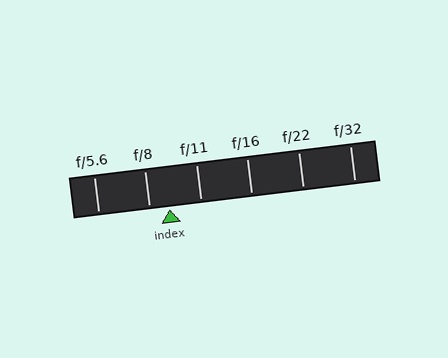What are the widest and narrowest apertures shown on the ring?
The widest aperture shown is f/5.6 and the narrowest is f/32.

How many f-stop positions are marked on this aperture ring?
There are 6 f-stop positions marked.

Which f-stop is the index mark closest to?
The index mark is closest to f/8.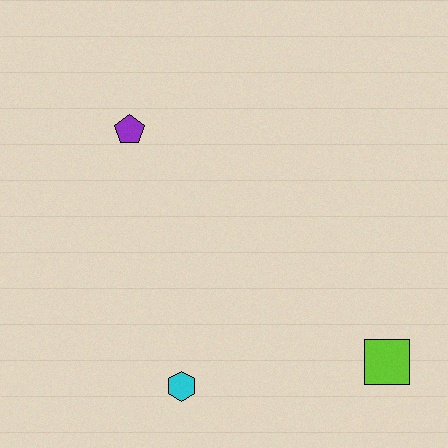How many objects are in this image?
There are 3 objects.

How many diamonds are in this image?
There are no diamonds.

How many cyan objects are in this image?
There is 1 cyan object.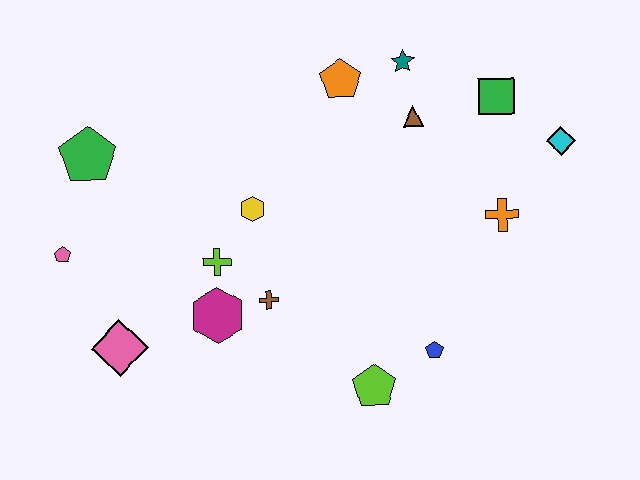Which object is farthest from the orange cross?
The pink pentagon is farthest from the orange cross.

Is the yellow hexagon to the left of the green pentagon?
No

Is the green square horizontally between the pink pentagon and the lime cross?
No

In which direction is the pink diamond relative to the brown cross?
The pink diamond is to the left of the brown cross.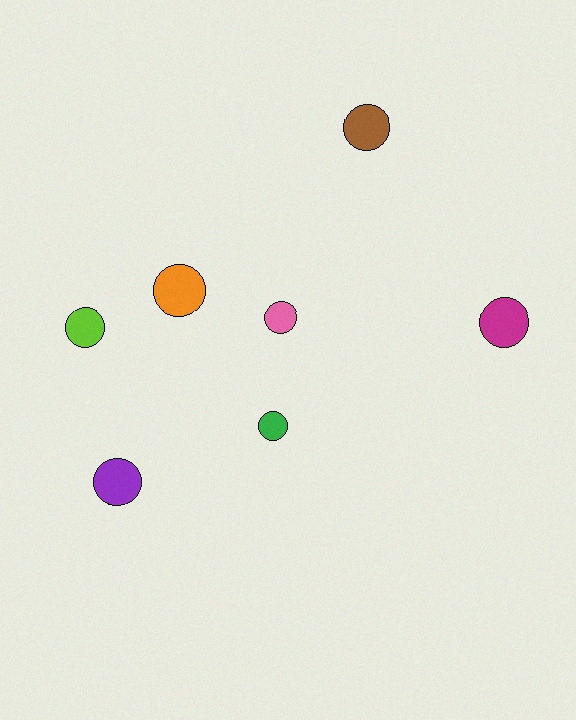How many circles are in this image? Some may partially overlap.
There are 7 circles.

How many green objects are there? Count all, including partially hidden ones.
There is 1 green object.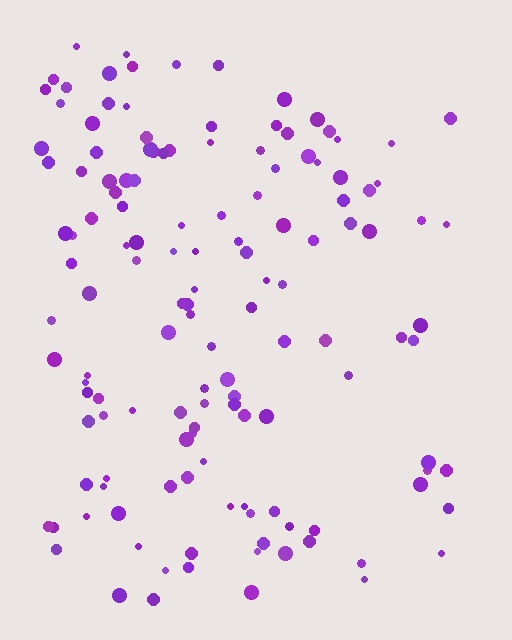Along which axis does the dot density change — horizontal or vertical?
Horizontal.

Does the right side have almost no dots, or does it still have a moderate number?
Still a moderate number, just noticeably fewer than the left.